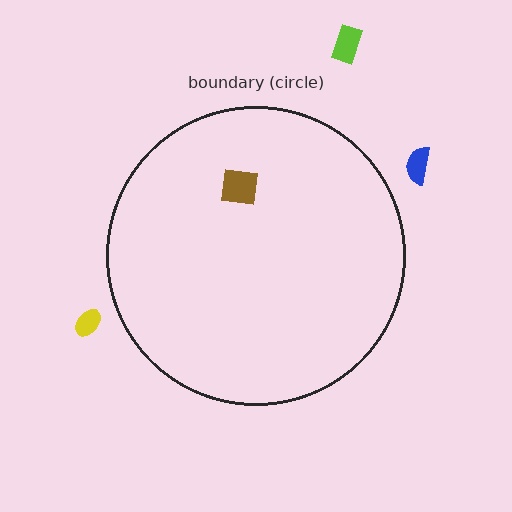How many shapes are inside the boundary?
1 inside, 3 outside.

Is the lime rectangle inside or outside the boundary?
Outside.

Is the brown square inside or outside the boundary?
Inside.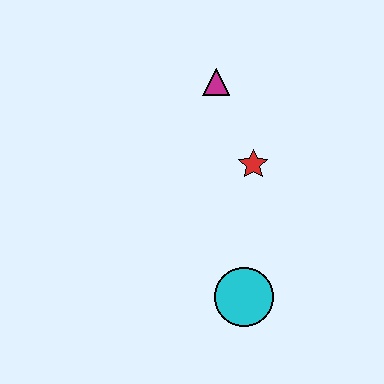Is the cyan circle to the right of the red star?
No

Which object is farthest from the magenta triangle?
The cyan circle is farthest from the magenta triangle.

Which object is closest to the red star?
The magenta triangle is closest to the red star.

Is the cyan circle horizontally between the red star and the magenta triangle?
Yes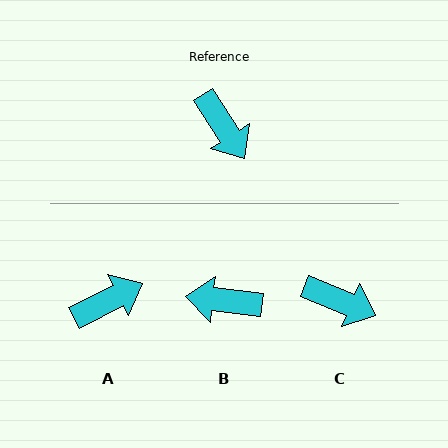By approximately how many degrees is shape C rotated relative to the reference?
Approximately 35 degrees counter-clockwise.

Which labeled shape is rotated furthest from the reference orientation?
B, about 129 degrees away.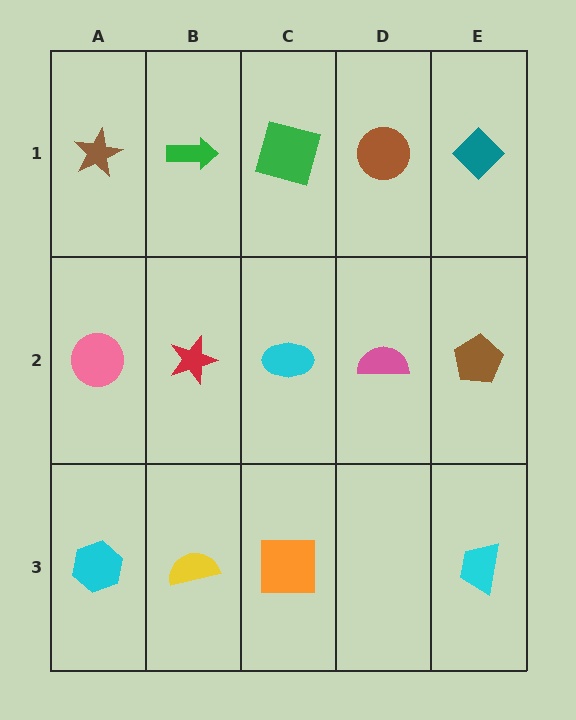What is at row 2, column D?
A pink semicircle.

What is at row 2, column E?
A brown pentagon.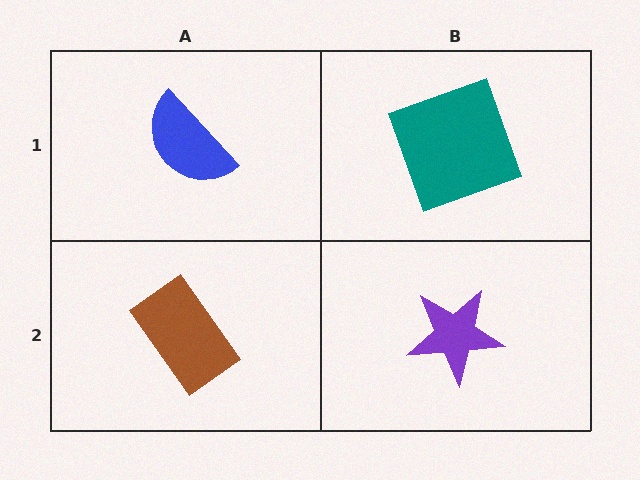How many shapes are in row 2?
2 shapes.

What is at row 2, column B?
A purple star.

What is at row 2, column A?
A brown rectangle.